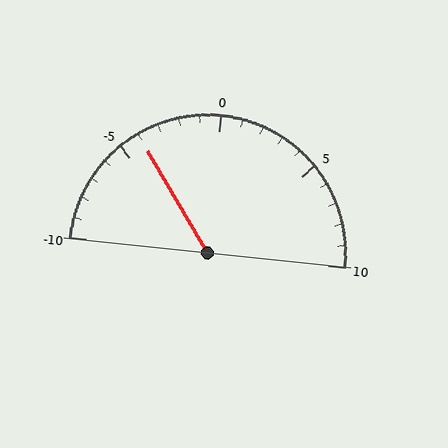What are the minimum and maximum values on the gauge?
The gauge ranges from -10 to 10.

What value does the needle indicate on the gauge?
The needle indicates approximately -4.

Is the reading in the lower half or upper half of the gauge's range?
The reading is in the lower half of the range (-10 to 10).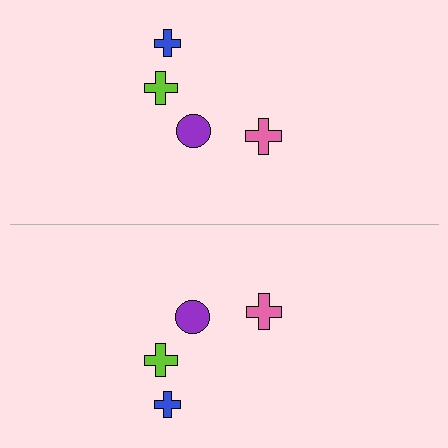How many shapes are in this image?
There are 8 shapes in this image.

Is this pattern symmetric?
Yes, this pattern has bilateral (reflection) symmetry.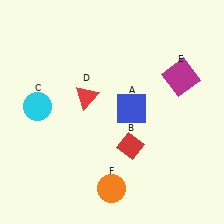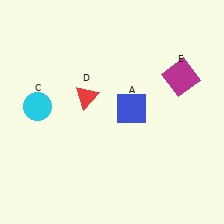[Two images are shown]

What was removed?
The orange circle (F), the red diamond (B) were removed in Image 2.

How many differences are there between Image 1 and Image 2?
There are 2 differences between the two images.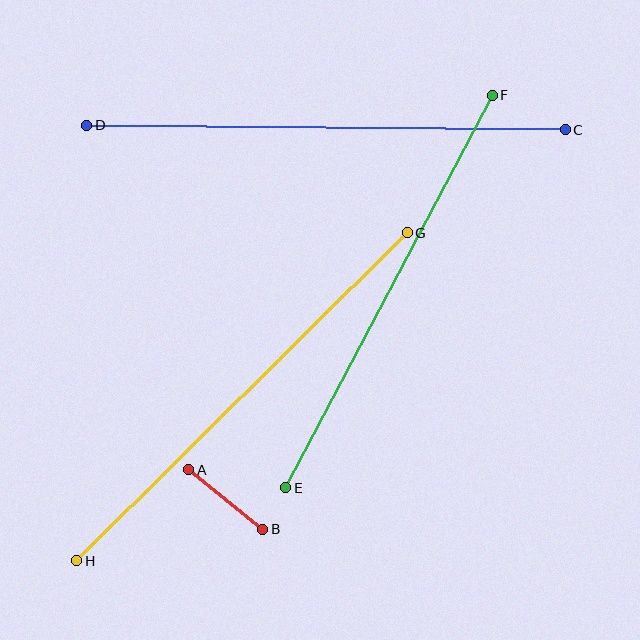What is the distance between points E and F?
The distance is approximately 444 pixels.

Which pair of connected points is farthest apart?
Points C and D are farthest apart.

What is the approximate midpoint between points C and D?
The midpoint is at approximately (326, 128) pixels.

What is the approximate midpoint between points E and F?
The midpoint is at approximately (389, 291) pixels.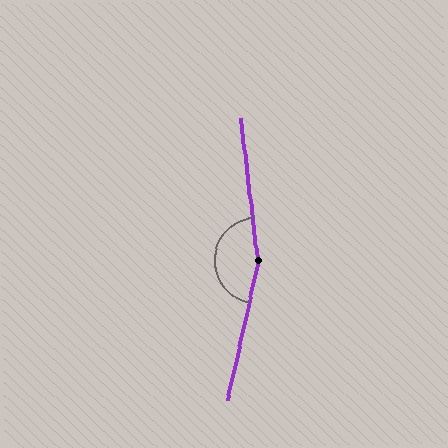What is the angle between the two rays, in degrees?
Approximately 161 degrees.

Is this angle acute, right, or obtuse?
It is obtuse.